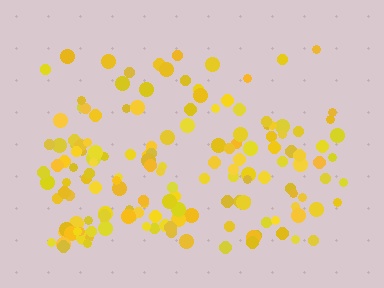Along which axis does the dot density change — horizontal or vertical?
Vertical.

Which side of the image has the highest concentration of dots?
The bottom.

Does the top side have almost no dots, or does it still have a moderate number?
Still a moderate number, just noticeably fewer than the bottom.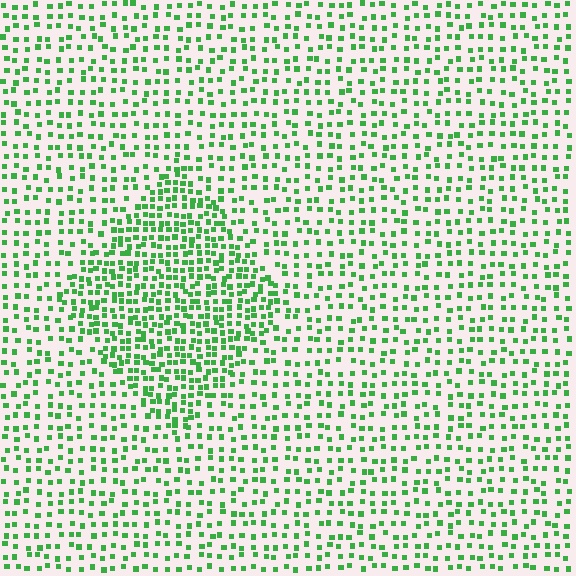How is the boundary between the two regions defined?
The boundary is defined by a change in element density (approximately 1.9x ratio). All elements are the same color, size, and shape.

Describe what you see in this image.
The image contains small green elements arranged at two different densities. A diamond-shaped region is visible where the elements are more densely packed than the surrounding area.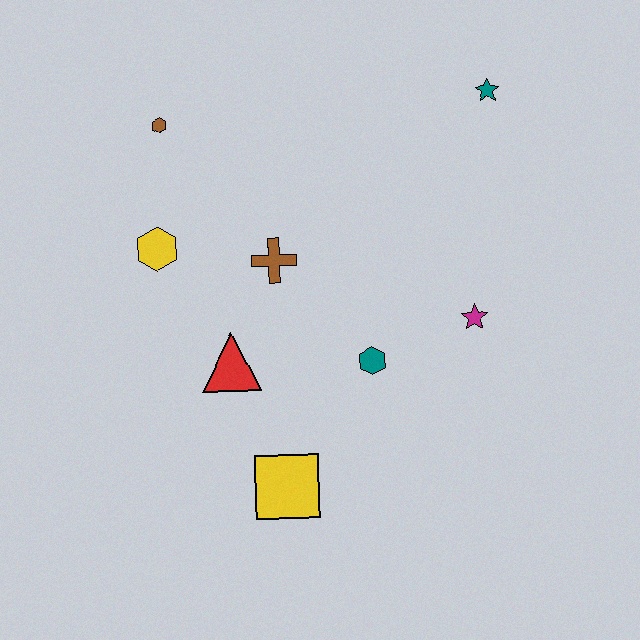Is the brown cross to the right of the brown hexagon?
Yes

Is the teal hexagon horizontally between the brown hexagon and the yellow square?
No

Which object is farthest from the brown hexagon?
The yellow square is farthest from the brown hexagon.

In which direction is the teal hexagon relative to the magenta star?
The teal hexagon is to the left of the magenta star.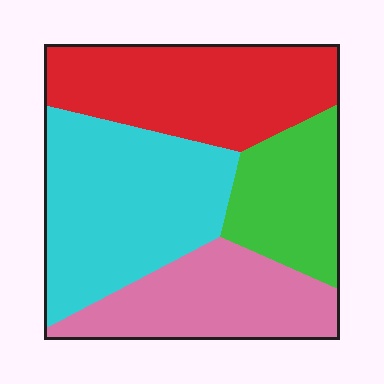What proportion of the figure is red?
Red covers 28% of the figure.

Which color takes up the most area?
Cyan, at roughly 35%.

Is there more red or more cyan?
Cyan.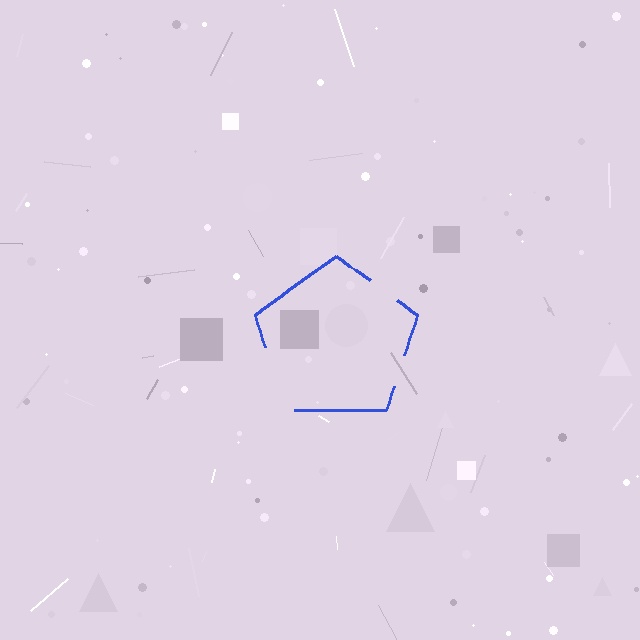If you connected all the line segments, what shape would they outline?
They would outline a pentagon.